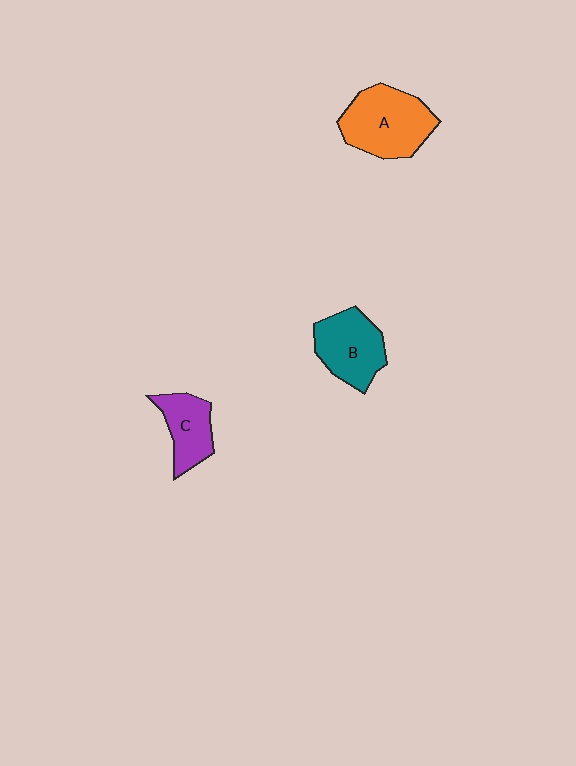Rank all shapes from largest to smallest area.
From largest to smallest: A (orange), B (teal), C (purple).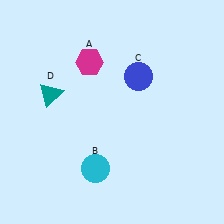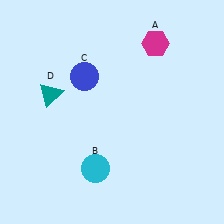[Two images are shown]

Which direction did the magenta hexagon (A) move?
The magenta hexagon (A) moved right.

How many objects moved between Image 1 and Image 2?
2 objects moved between the two images.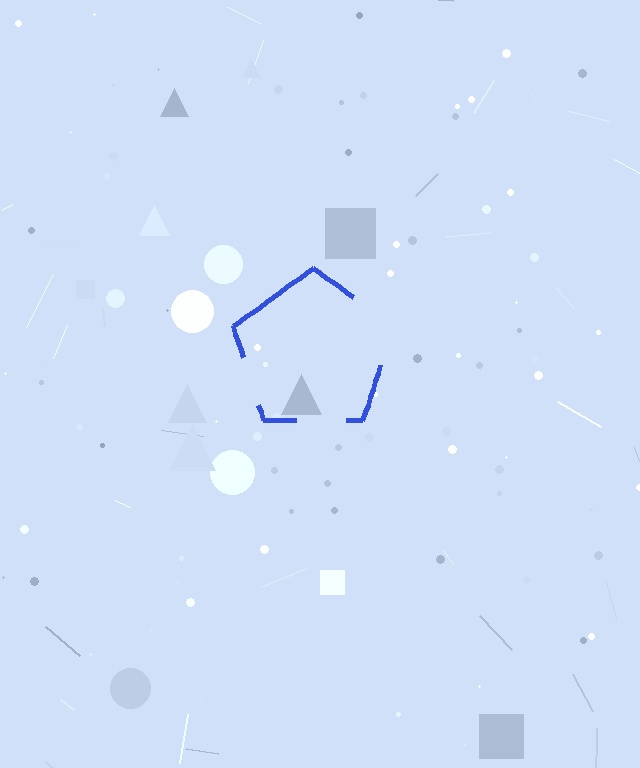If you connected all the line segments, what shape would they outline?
They would outline a pentagon.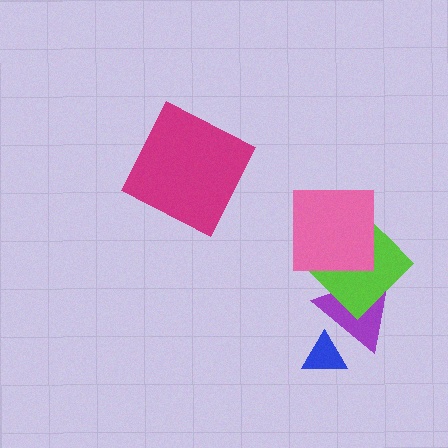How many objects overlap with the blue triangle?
1 object overlaps with the blue triangle.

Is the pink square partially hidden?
No, no other shape covers it.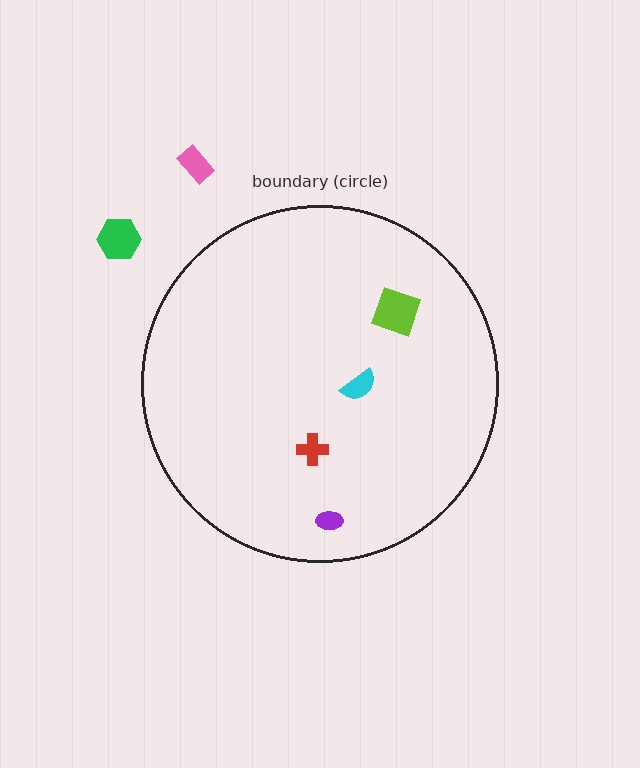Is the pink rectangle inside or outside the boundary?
Outside.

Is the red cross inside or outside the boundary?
Inside.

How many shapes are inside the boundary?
4 inside, 2 outside.